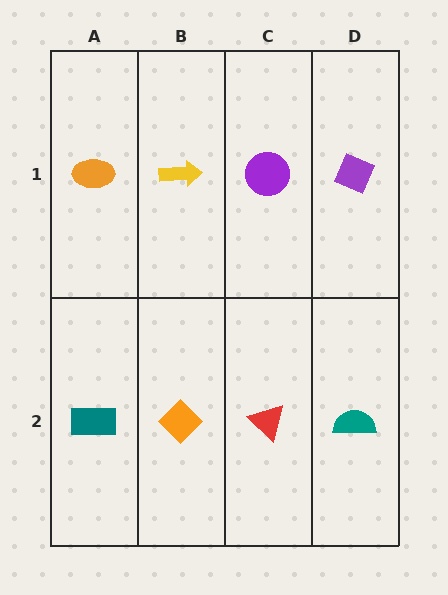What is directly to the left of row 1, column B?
An orange ellipse.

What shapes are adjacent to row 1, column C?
A red triangle (row 2, column C), a yellow arrow (row 1, column B), a purple diamond (row 1, column D).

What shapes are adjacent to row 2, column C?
A purple circle (row 1, column C), an orange diamond (row 2, column B), a teal semicircle (row 2, column D).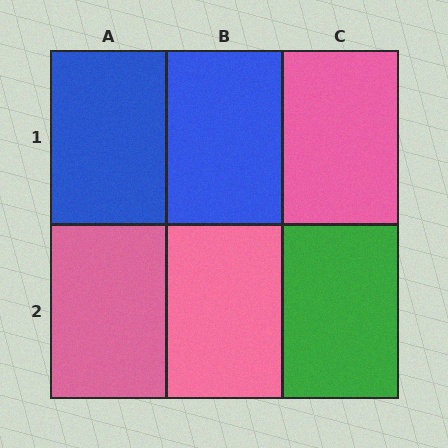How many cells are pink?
3 cells are pink.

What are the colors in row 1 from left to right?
Blue, blue, pink.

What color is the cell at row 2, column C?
Green.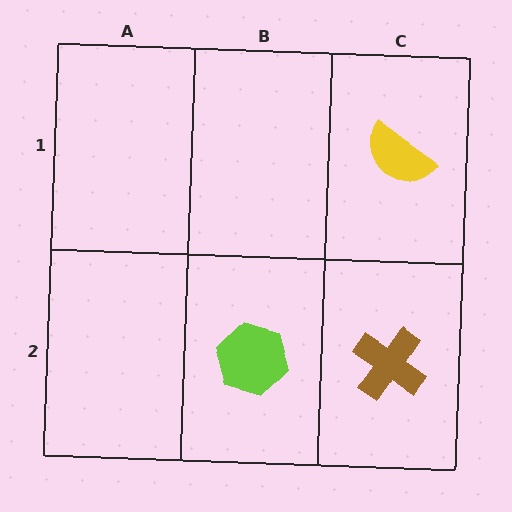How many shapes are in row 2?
2 shapes.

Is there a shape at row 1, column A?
No, that cell is empty.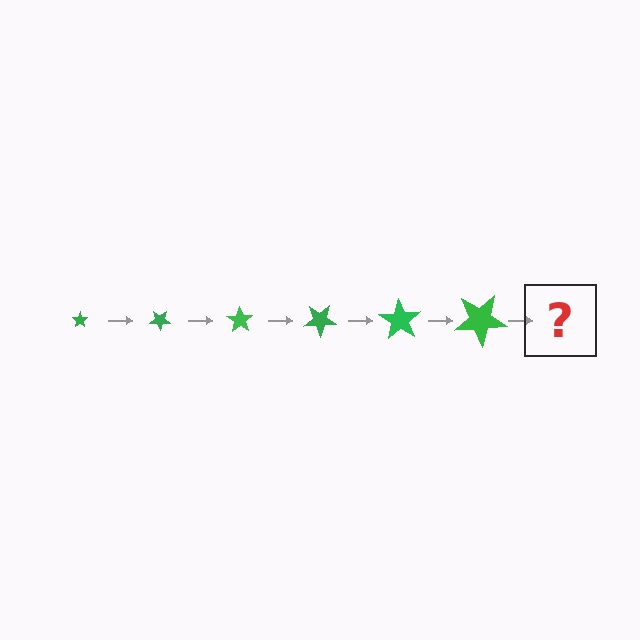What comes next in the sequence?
The next element should be a star, larger than the previous one and rotated 210 degrees from the start.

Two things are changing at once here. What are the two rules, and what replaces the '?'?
The two rules are that the star grows larger each step and it rotates 35 degrees each step. The '?' should be a star, larger than the previous one and rotated 210 degrees from the start.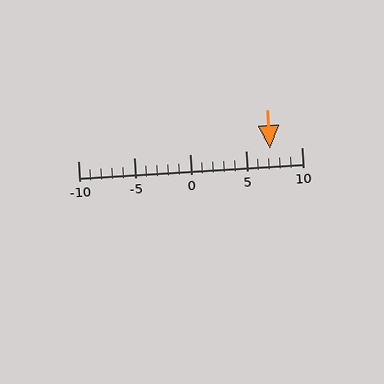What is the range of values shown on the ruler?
The ruler shows values from -10 to 10.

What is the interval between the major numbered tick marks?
The major tick marks are spaced 5 units apart.